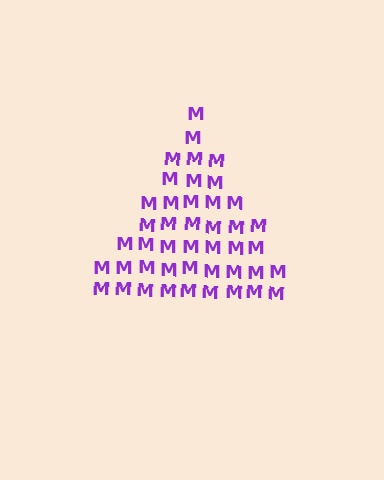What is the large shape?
The large shape is a triangle.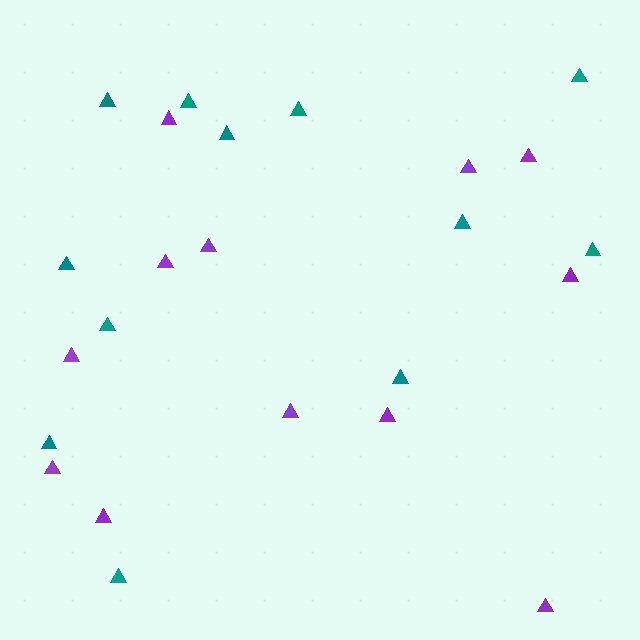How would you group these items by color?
There are 2 groups: one group of teal triangles (12) and one group of purple triangles (12).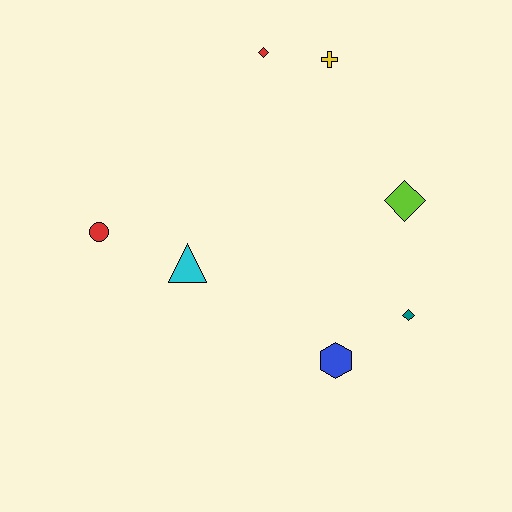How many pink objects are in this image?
There are no pink objects.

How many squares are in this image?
There are no squares.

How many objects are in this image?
There are 7 objects.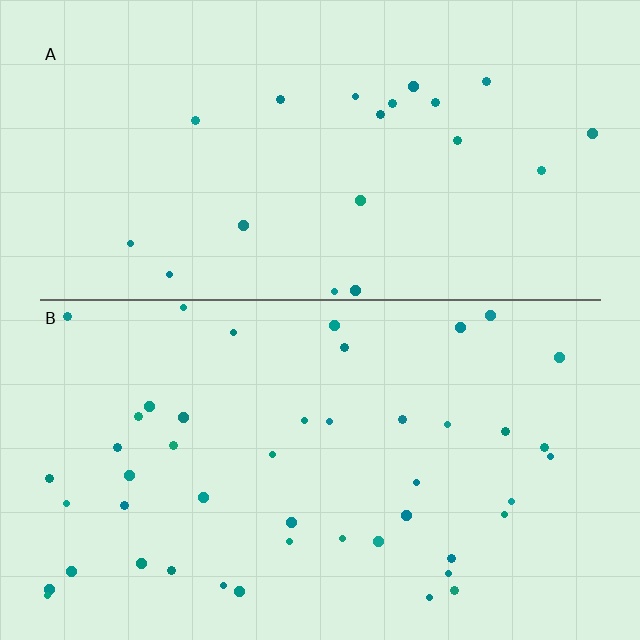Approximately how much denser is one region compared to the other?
Approximately 2.3× — region B over region A.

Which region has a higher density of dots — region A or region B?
B (the bottom).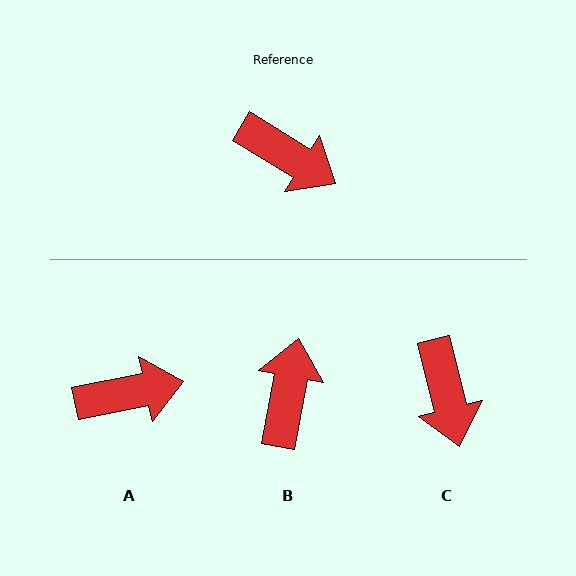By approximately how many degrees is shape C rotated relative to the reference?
Approximately 45 degrees clockwise.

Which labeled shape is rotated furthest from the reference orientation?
B, about 111 degrees away.